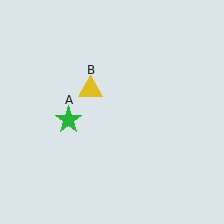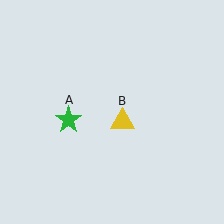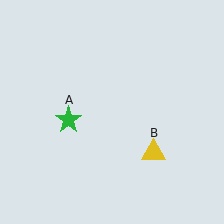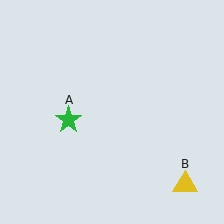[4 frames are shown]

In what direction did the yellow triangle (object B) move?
The yellow triangle (object B) moved down and to the right.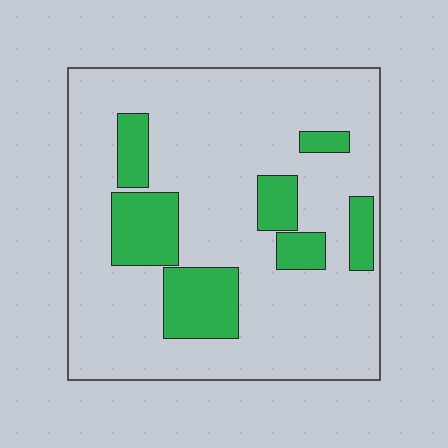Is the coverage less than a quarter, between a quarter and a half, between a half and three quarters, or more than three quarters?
Less than a quarter.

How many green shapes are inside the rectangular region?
7.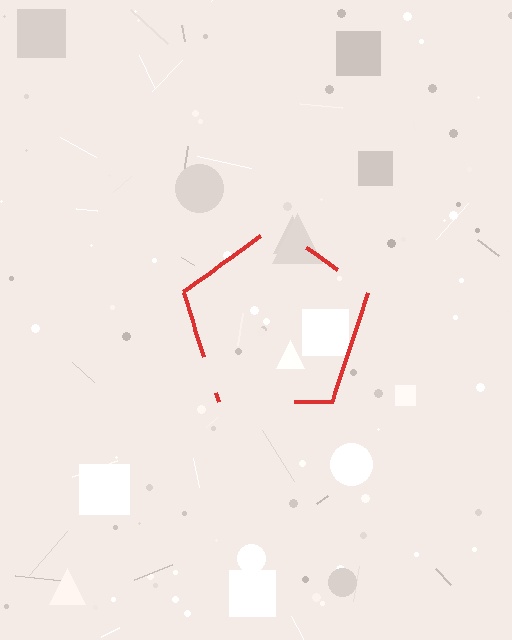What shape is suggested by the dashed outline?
The dashed outline suggests a pentagon.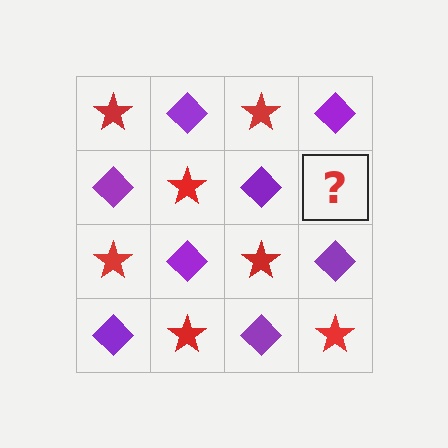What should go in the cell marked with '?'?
The missing cell should contain a red star.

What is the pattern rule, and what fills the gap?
The rule is that it alternates red star and purple diamond in a checkerboard pattern. The gap should be filled with a red star.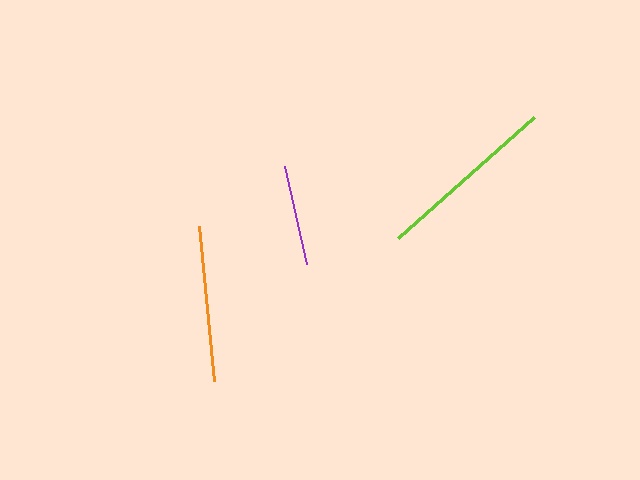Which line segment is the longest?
The lime line is the longest at approximately 182 pixels.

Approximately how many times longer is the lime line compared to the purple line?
The lime line is approximately 1.8 times the length of the purple line.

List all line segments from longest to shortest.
From longest to shortest: lime, orange, purple.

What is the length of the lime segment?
The lime segment is approximately 182 pixels long.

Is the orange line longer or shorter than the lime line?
The lime line is longer than the orange line.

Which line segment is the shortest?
The purple line is the shortest at approximately 101 pixels.